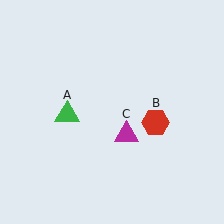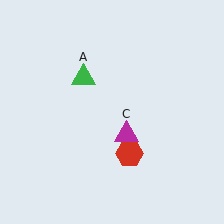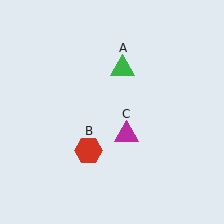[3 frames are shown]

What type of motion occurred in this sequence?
The green triangle (object A), red hexagon (object B) rotated clockwise around the center of the scene.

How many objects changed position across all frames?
2 objects changed position: green triangle (object A), red hexagon (object B).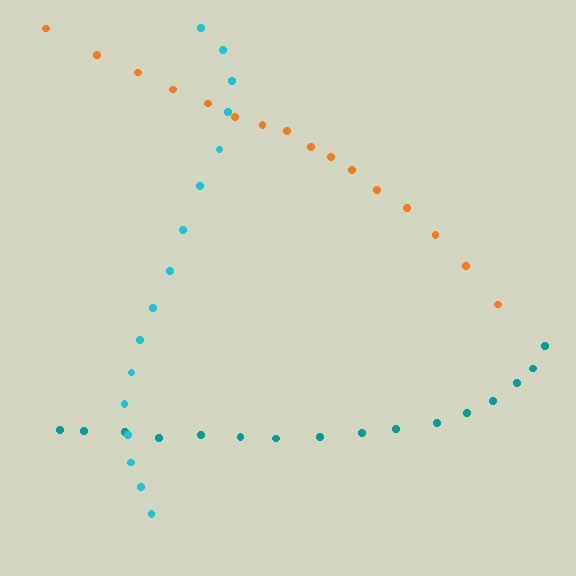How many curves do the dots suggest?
There are 3 distinct paths.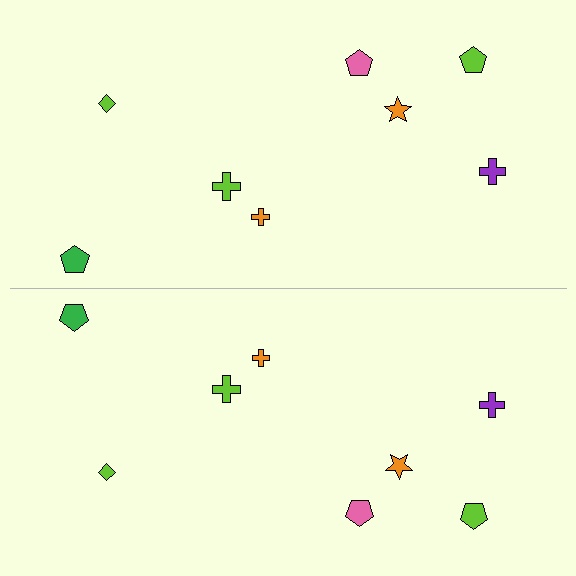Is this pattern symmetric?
Yes, this pattern has bilateral (reflection) symmetry.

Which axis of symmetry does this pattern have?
The pattern has a horizontal axis of symmetry running through the center of the image.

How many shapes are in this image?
There are 16 shapes in this image.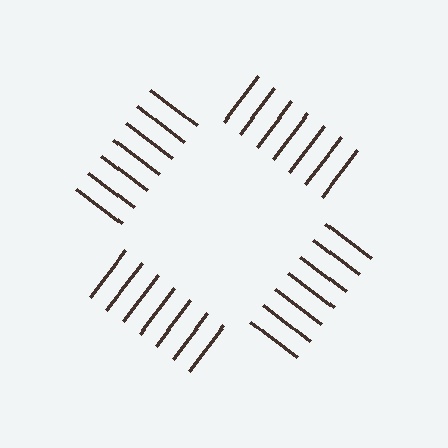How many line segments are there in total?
28 — 7 along each of the 4 edges.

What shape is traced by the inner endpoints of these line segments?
An illusory square — the line segments terminate on its edges but no continuous stroke is drawn.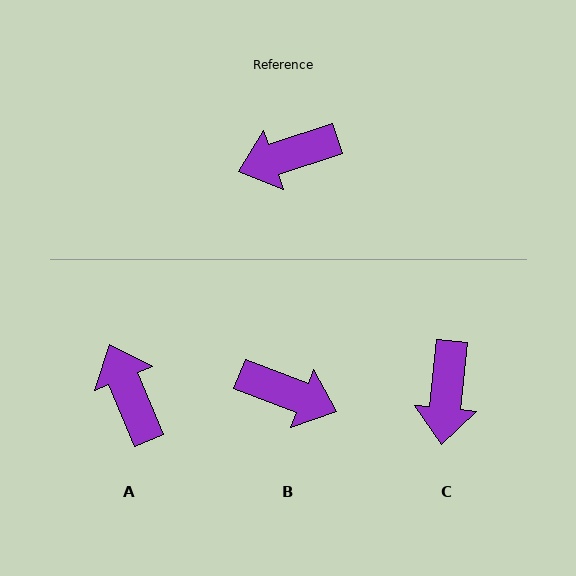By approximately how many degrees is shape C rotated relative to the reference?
Approximately 66 degrees counter-clockwise.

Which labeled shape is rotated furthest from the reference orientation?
B, about 140 degrees away.